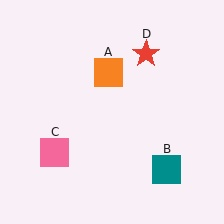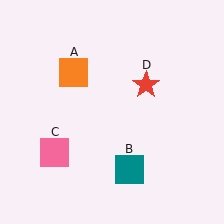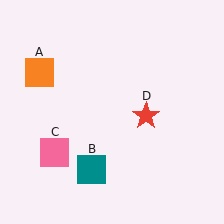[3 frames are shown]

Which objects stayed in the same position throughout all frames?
Pink square (object C) remained stationary.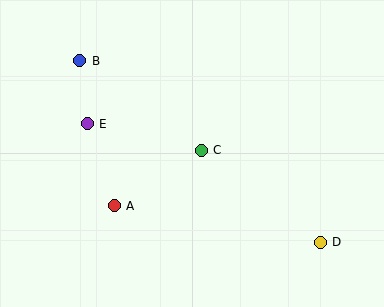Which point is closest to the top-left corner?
Point B is closest to the top-left corner.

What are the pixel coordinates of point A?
Point A is at (114, 206).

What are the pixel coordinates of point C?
Point C is at (201, 150).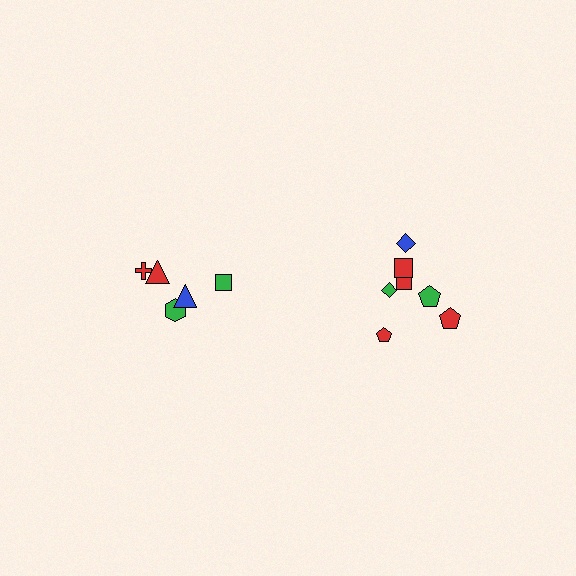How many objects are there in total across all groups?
There are 12 objects.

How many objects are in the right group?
There are 7 objects.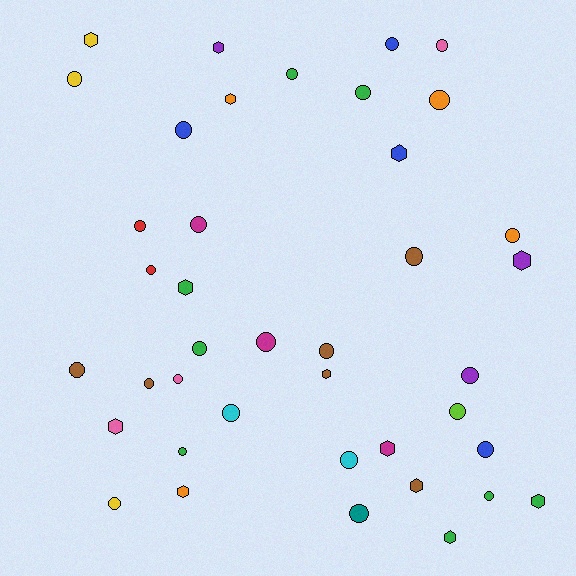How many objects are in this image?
There are 40 objects.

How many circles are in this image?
There are 27 circles.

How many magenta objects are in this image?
There are 3 magenta objects.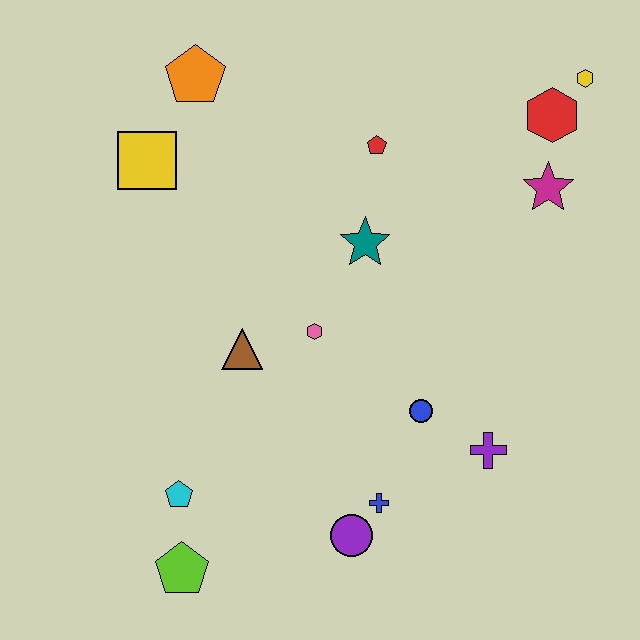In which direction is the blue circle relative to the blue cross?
The blue circle is above the blue cross.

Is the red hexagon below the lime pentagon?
No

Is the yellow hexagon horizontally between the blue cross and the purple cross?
No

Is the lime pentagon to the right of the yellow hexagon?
No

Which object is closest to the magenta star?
The red hexagon is closest to the magenta star.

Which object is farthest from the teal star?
The lime pentagon is farthest from the teal star.